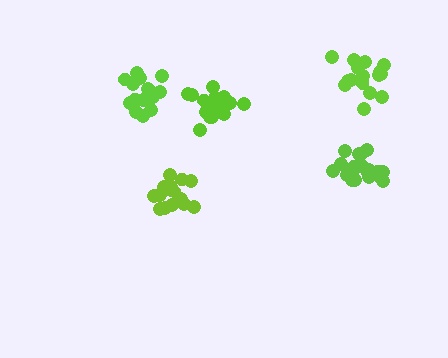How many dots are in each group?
Group 1: 20 dots, Group 2: 16 dots, Group 3: 16 dots, Group 4: 21 dots, Group 5: 16 dots (89 total).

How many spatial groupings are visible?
There are 5 spatial groupings.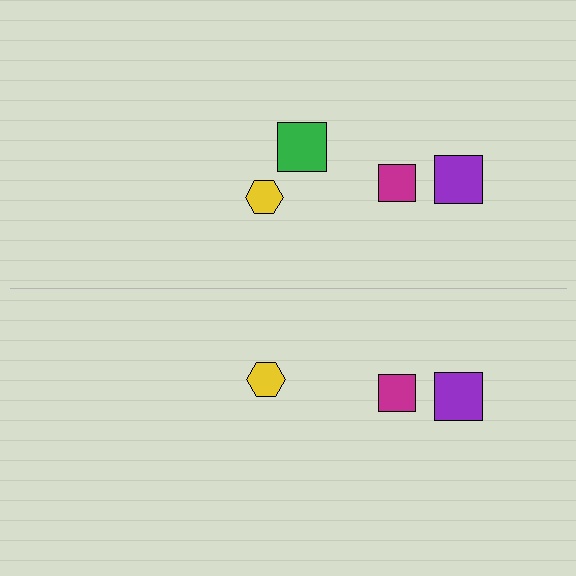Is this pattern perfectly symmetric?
No, the pattern is not perfectly symmetric. A green square is missing from the bottom side.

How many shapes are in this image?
There are 7 shapes in this image.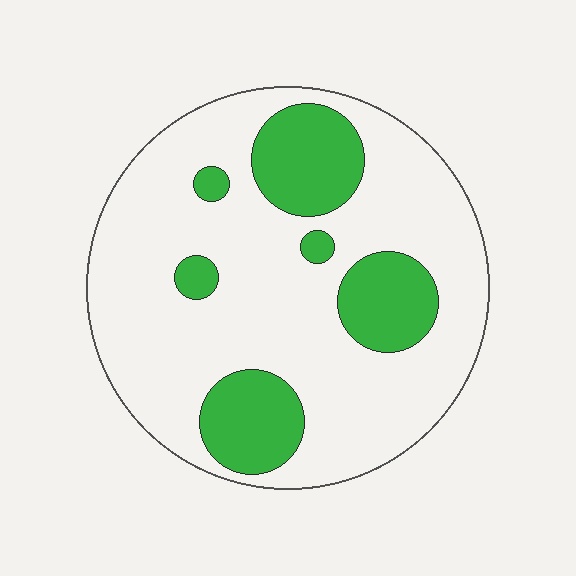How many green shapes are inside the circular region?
6.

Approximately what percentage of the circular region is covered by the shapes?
Approximately 25%.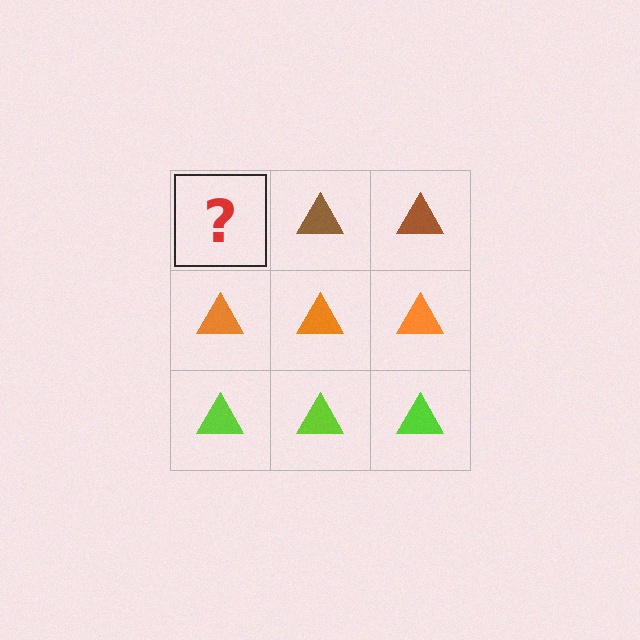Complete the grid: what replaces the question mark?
The question mark should be replaced with a brown triangle.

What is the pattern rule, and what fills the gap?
The rule is that each row has a consistent color. The gap should be filled with a brown triangle.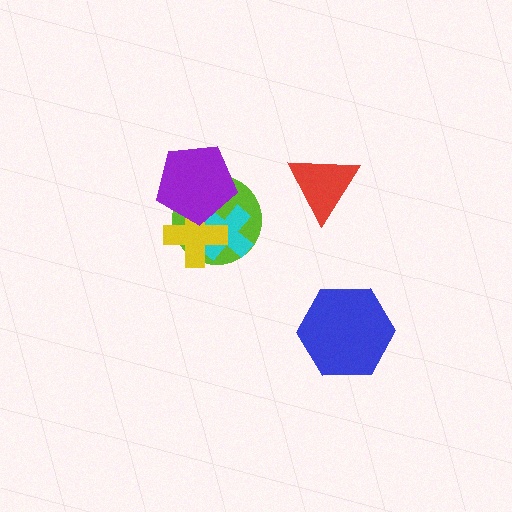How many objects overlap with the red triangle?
0 objects overlap with the red triangle.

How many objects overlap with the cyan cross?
3 objects overlap with the cyan cross.